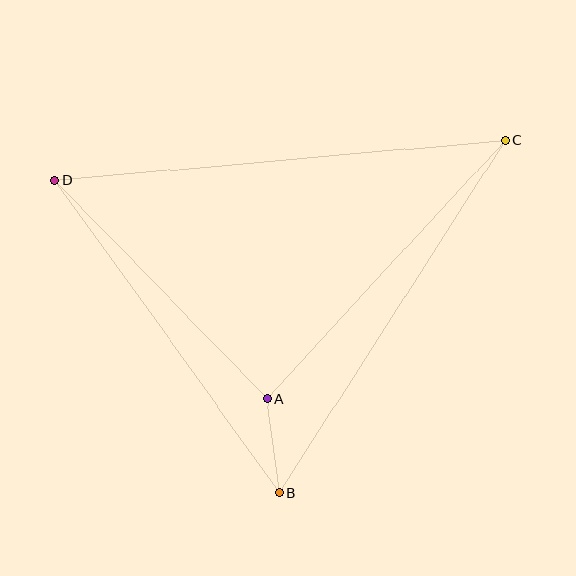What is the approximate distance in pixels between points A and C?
The distance between A and C is approximately 352 pixels.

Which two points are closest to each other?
Points A and B are closest to each other.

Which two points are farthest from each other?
Points C and D are farthest from each other.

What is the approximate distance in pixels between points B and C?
The distance between B and C is approximately 418 pixels.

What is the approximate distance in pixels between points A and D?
The distance between A and D is approximately 304 pixels.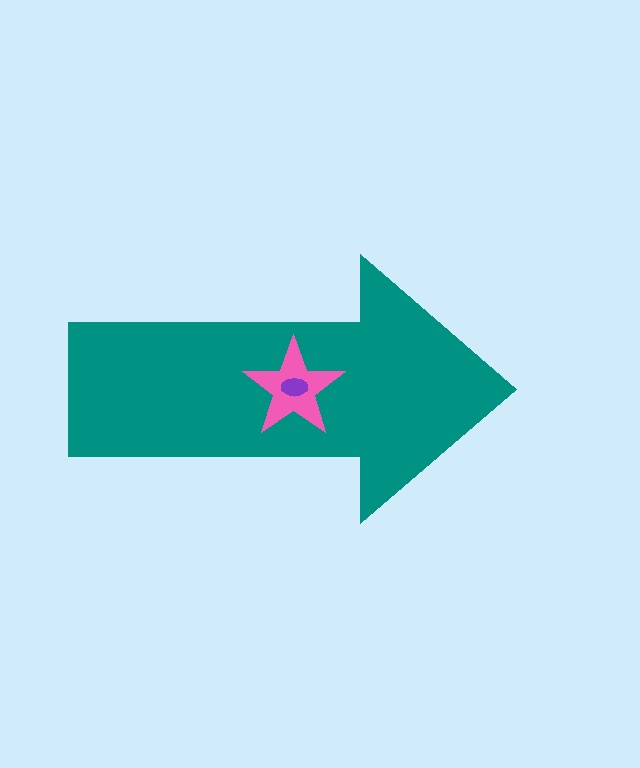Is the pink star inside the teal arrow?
Yes.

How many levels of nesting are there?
3.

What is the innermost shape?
The purple ellipse.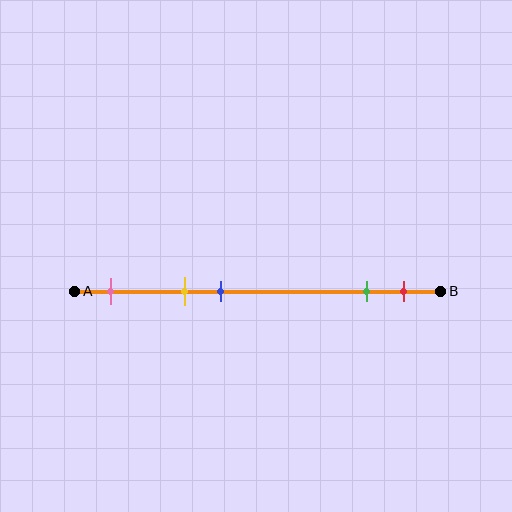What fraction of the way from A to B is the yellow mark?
The yellow mark is approximately 30% (0.3) of the way from A to B.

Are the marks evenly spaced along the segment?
No, the marks are not evenly spaced.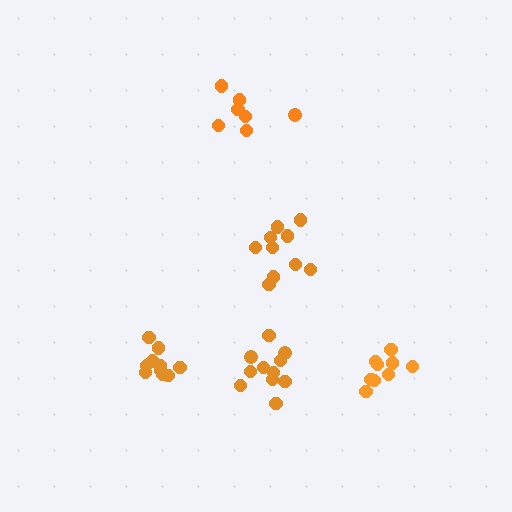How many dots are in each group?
Group 1: 10 dots, Group 2: 11 dots, Group 3: 10 dots, Group 4: 9 dots, Group 5: 7 dots (47 total).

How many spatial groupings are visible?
There are 5 spatial groupings.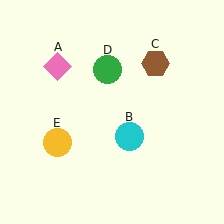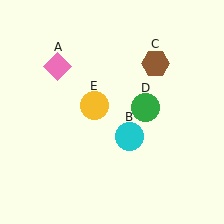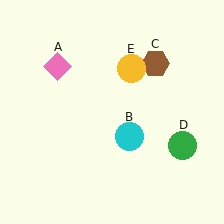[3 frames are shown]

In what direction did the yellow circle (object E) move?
The yellow circle (object E) moved up and to the right.